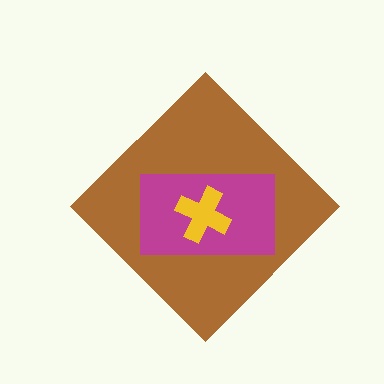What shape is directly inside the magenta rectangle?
The yellow cross.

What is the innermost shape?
The yellow cross.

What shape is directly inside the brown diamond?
The magenta rectangle.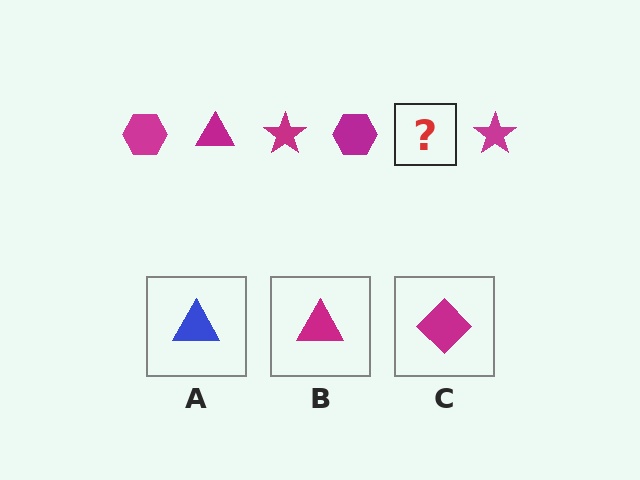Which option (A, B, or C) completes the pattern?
B.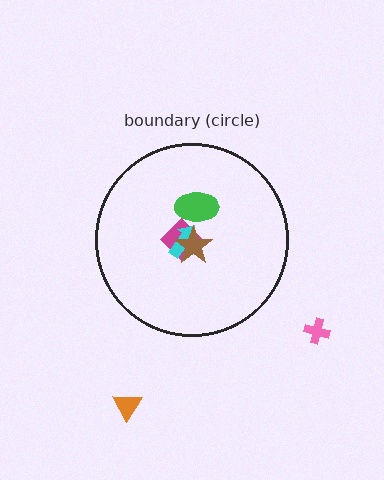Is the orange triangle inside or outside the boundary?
Outside.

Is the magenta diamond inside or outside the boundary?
Inside.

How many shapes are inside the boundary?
4 inside, 2 outside.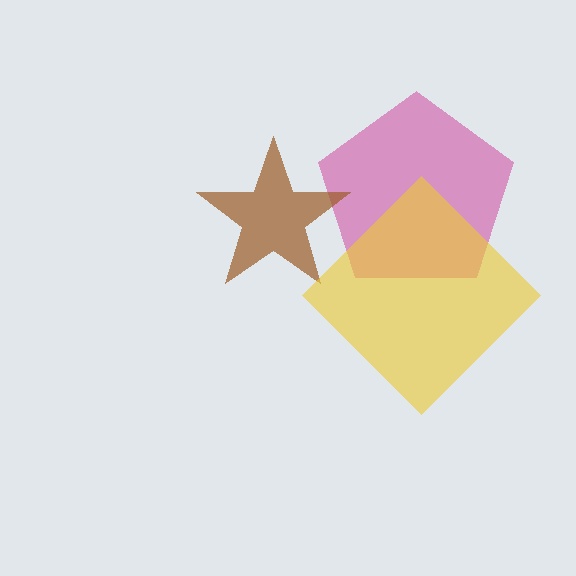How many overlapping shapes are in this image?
There are 3 overlapping shapes in the image.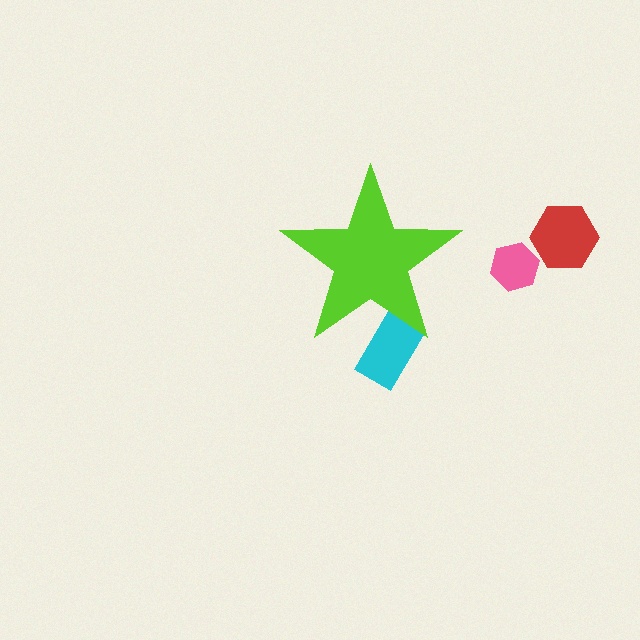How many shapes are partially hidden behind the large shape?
1 shape is partially hidden.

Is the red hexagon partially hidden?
No, the red hexagon is fully visible.